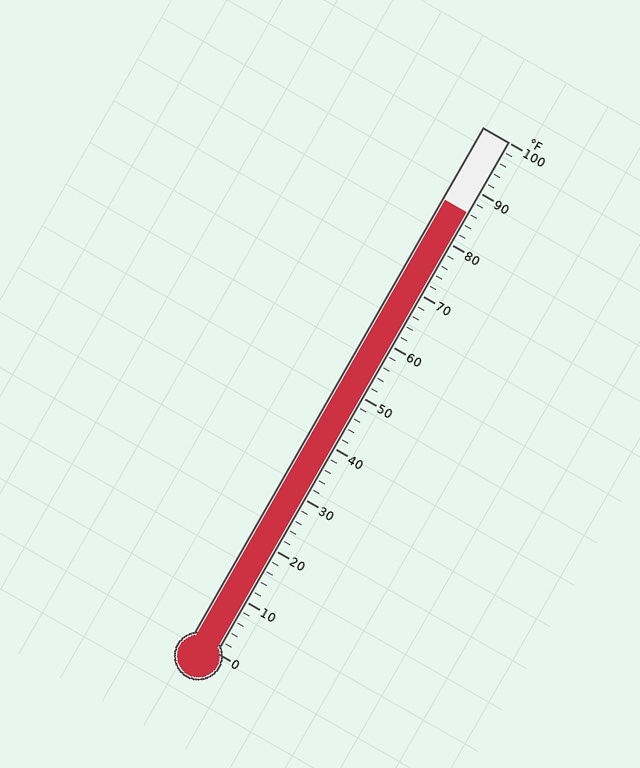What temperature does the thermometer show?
The thermometer shows approximately 86°F.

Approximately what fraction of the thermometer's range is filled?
The thermometer is filled to approximately 85% of its range.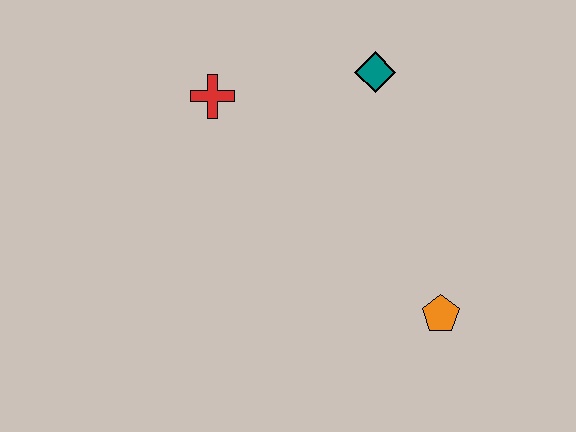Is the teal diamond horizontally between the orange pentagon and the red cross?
Yes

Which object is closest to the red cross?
The teal diamond is closest to the red cross.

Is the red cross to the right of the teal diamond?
No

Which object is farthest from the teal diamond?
The orange pentagon is farthest from the teal diamond.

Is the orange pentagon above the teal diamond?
No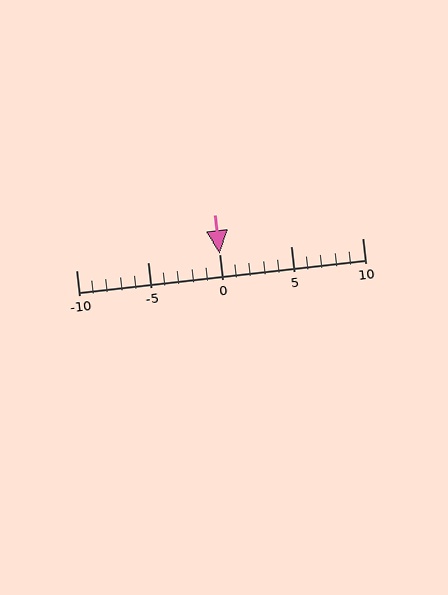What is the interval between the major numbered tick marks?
The major tick marks are spaced 5 units apart.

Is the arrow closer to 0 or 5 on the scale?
The arrow is closer to 0.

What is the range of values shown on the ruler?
The ruler shows values from -10 to 10.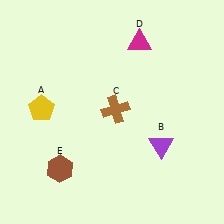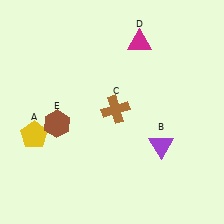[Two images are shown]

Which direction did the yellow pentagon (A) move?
The yellow pentagon (A) moved down.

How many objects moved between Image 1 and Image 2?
2 objects moved between the two images.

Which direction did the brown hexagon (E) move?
The brown hexagon (E) moved up.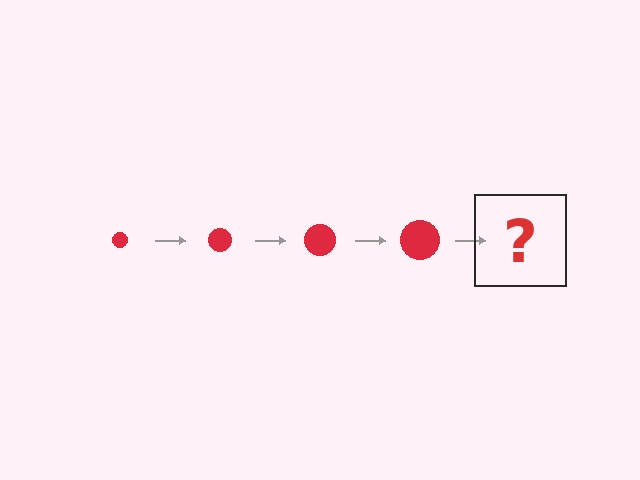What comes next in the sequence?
The next element should be a red circle, larger than the previous one.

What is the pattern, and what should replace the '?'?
The pattern is that the circle gets progressively larger each step. The '?' should be a red circle, larger than the previous one.